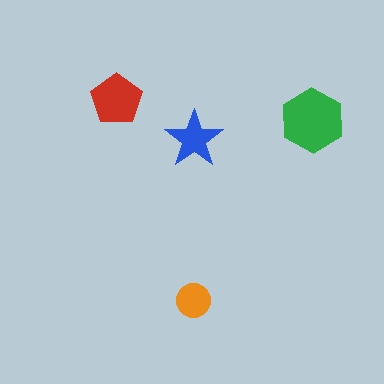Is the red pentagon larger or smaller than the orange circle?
Larger.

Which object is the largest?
The green hexagon.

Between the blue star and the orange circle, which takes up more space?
The blue star.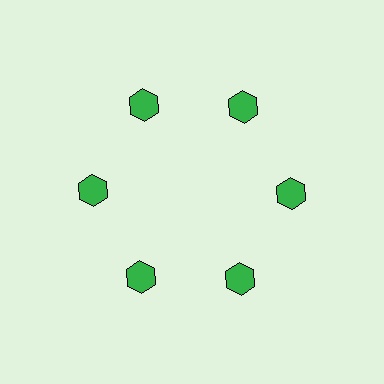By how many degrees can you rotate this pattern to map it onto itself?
The pattern maps onto itself every 60 degrees of rotation.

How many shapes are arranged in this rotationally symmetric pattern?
There are 6 shapes, arranged in 6 groups of 1.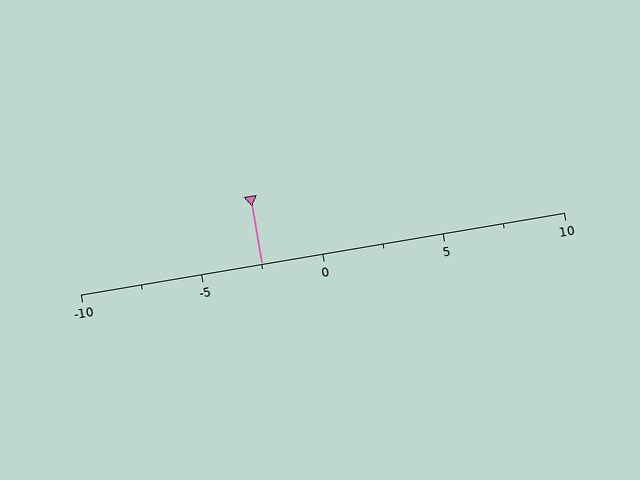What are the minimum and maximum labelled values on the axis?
The axis runs from -10 to 10.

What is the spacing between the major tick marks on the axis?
The major ticks are spaced 5 apart.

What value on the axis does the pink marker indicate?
The marker indicates approximately -2.5.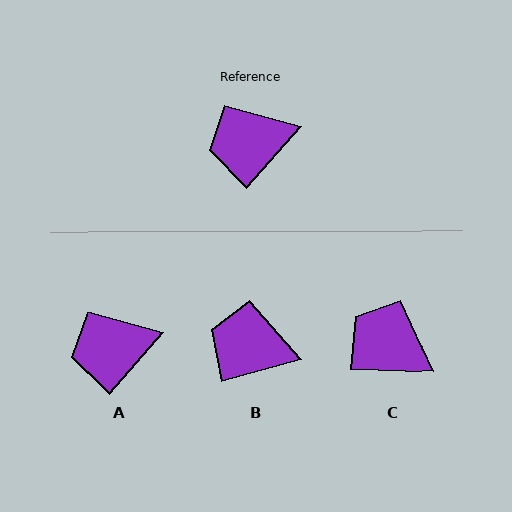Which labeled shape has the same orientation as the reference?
A.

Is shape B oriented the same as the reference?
No, it is off by about 33 degrees.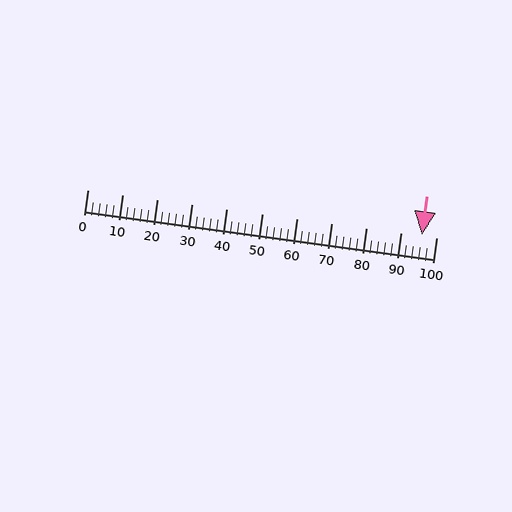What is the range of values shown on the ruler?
The ruler shows values from 0 to 100.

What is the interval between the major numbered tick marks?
The major tick marks are spaced 10 units apart.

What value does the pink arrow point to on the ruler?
The pink arrow points to approximately 96.